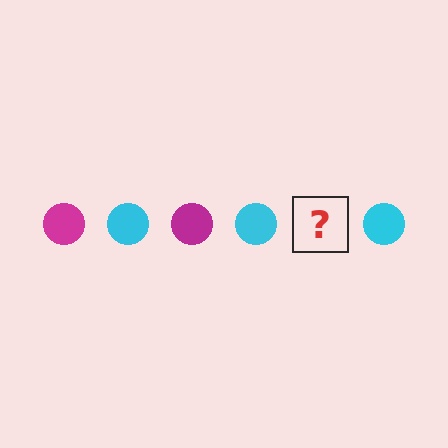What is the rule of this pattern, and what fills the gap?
The rule is that the pattern cycles through magenta, cyan circles. The gap should be filled with a magenta circle.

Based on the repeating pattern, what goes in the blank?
The blank should be a magenta circle.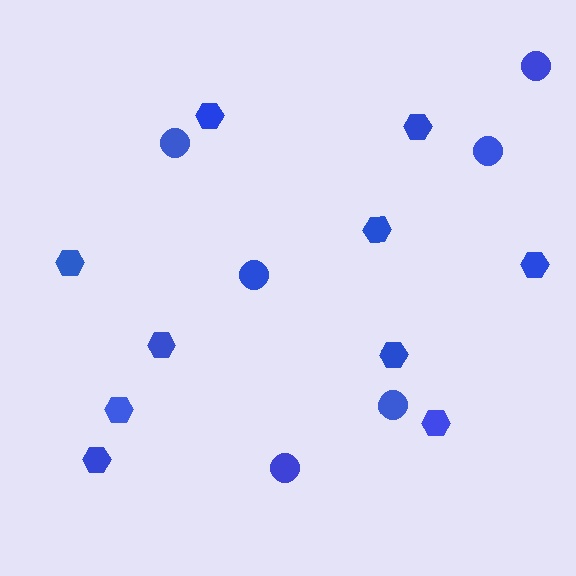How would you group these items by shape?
There are 2 groups: one group of hexagons (10) and one group of circles (6).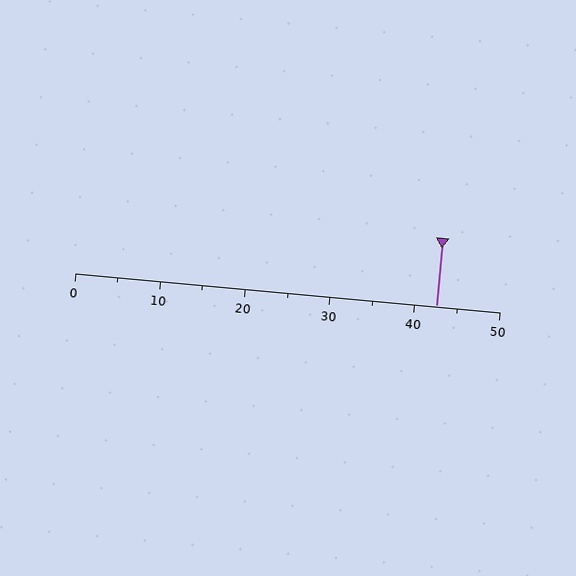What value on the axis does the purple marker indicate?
The marker indicates approximately 42.5.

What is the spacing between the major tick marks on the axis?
The major ticks are spaced 10 apart.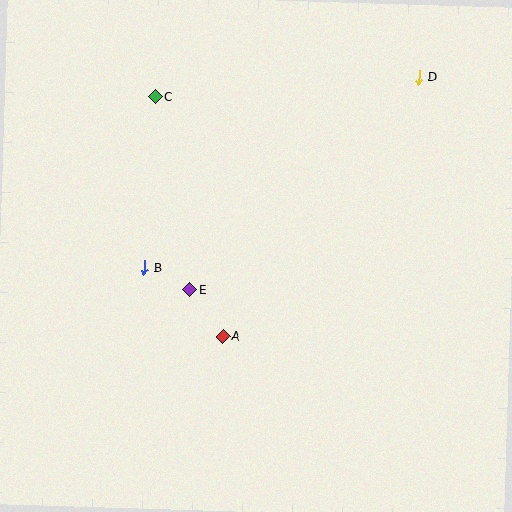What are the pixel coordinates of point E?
Point E is at (190, 290).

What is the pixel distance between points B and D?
The distance between B and D is 334 pixels.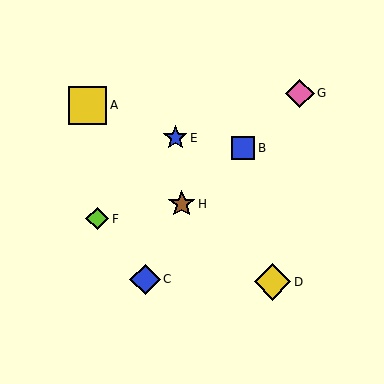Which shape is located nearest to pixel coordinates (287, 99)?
The pink diamond (labeled G) at (300, 93) is nearest to that location.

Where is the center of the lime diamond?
The center of the lime diamond is at (97, 219).